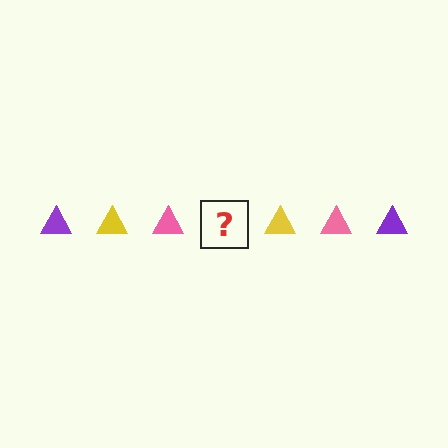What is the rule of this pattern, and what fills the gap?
The rule is that the pattern cycles through purple, yellow, pink triangles. The gap should be filled with a purple triangle.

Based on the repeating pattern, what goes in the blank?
The blank should be a purple triangle.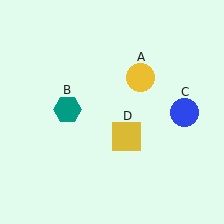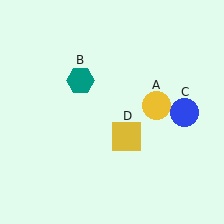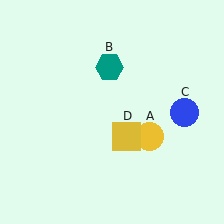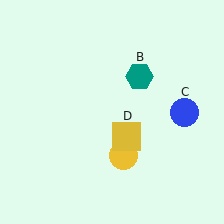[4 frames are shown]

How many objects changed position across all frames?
2 objects changed position: yellow circle (object A), teal hexagon (object B).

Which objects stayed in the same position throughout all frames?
Blue circle (object C) and yellow square (object D) remained stationary.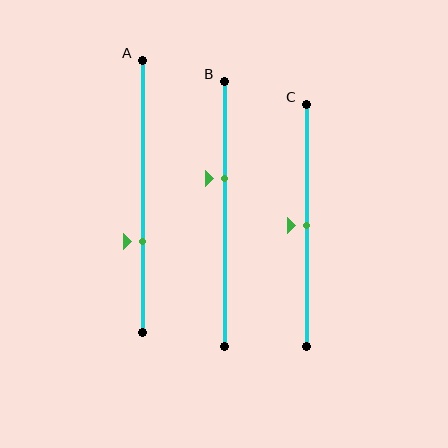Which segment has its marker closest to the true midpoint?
Segment C has its marker closest to the true midpoint.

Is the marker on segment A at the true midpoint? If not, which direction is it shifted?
No, the marker on segment A is shifted downward by about 16% of the segment length.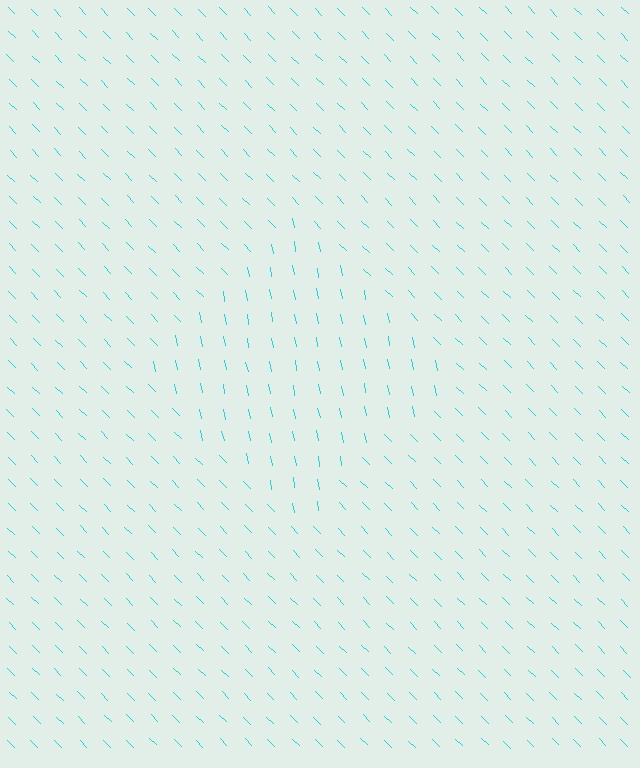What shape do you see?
I see a diamond.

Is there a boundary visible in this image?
Yes, there is a texture boundary formed by a change in line orientation.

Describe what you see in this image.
The image is filled with small cyan line segments. A diamond region in the image has lines oriented differently from the surrounding lines, creating a visible texture boundary.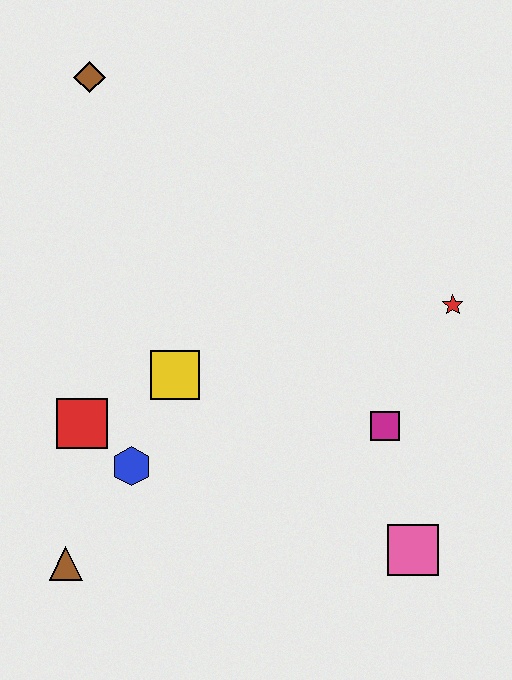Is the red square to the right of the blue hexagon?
No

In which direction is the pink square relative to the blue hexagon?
The pink square is to the right of the blue hexagon.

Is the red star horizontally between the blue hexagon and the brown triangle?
No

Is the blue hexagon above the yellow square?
No